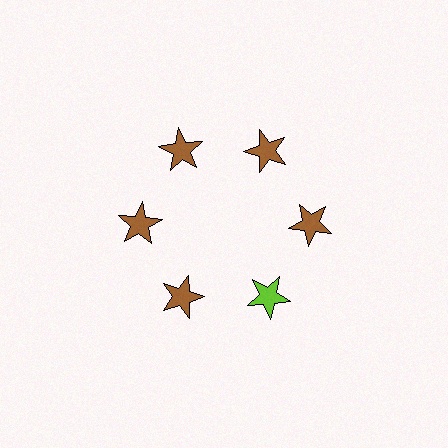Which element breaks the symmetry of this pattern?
The lime star at roughly the 5 o'clock position breaks the symmetry. All other shapes are brown stars.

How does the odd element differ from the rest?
It has a different color: lime instead of brown.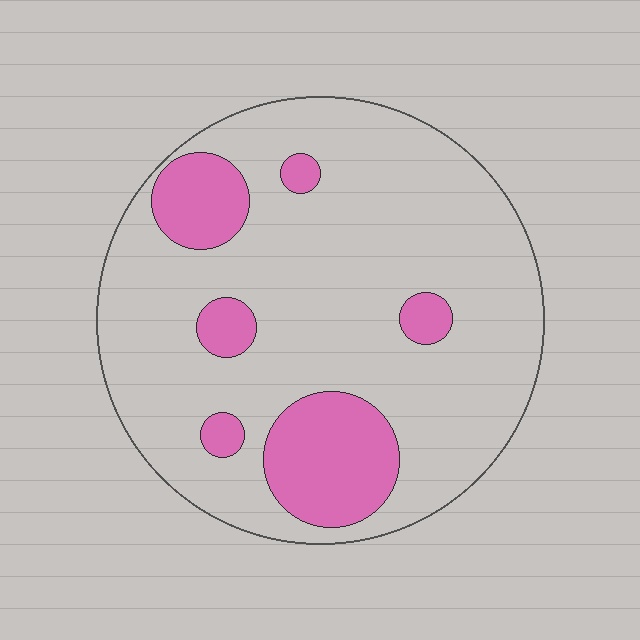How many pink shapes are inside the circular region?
6.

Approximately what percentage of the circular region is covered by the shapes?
Approximately 20%.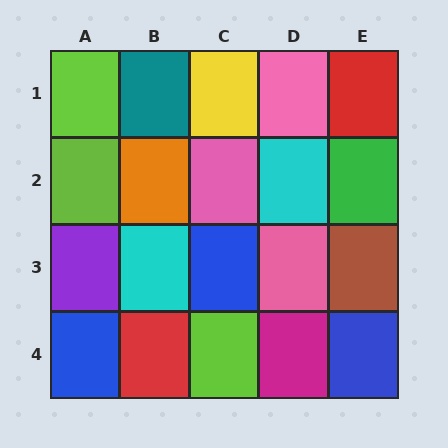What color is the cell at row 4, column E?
Blue.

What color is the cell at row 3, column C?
Blue.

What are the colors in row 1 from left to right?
Lime, teal, yellow, pink, red.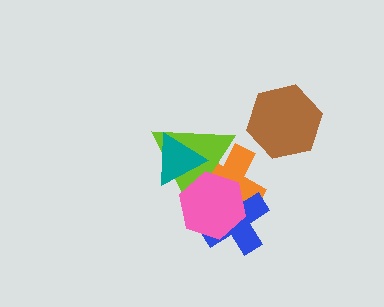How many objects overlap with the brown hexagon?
0 objects overlap with the brown hexagon.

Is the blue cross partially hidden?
Yes, it is partially covered by another shape.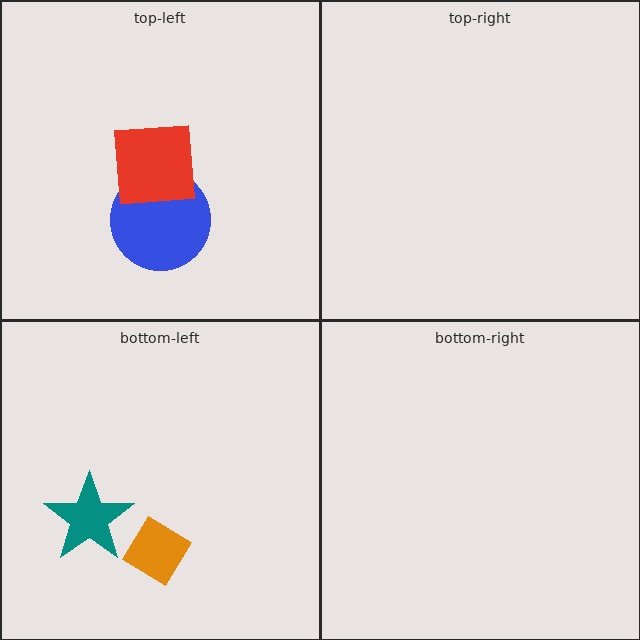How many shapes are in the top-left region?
2.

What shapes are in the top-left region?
The blue circle, the red square.